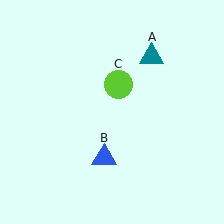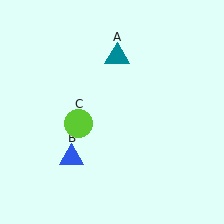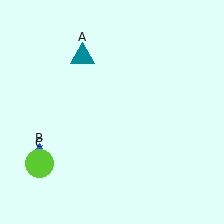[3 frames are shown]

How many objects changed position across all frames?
3 objects changed position: teal triangle (object A), blue triangle (object B), lime circle (object C).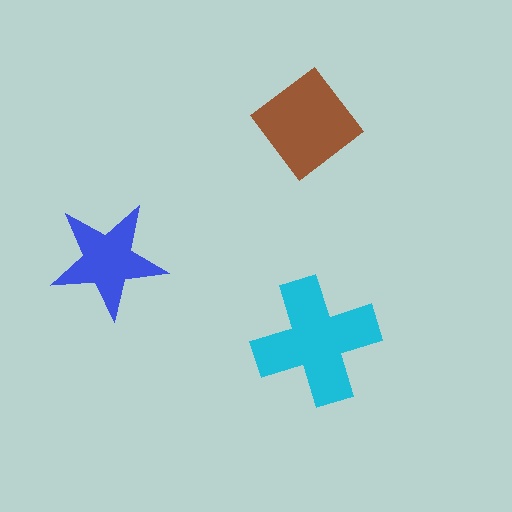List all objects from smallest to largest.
The blue star, the brown diamond, the cyan cross.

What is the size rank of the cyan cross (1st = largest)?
1st.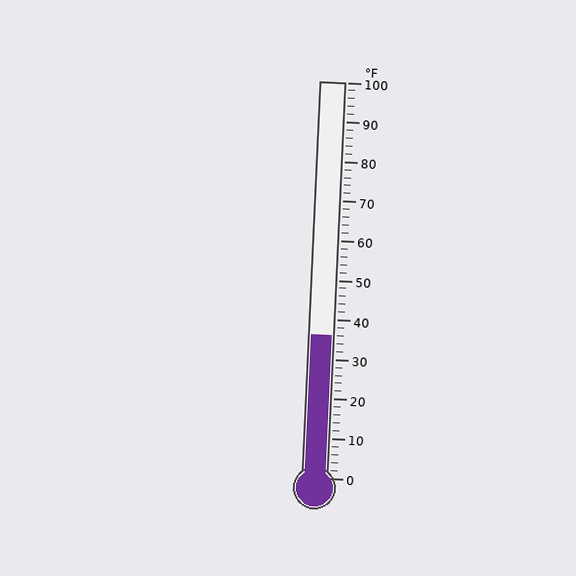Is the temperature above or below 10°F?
The temperature is above 10°F.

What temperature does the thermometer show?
The thermometer shows approximately 36°F.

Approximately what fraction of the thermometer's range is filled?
The thermometer is filled to approximately 35% of its range.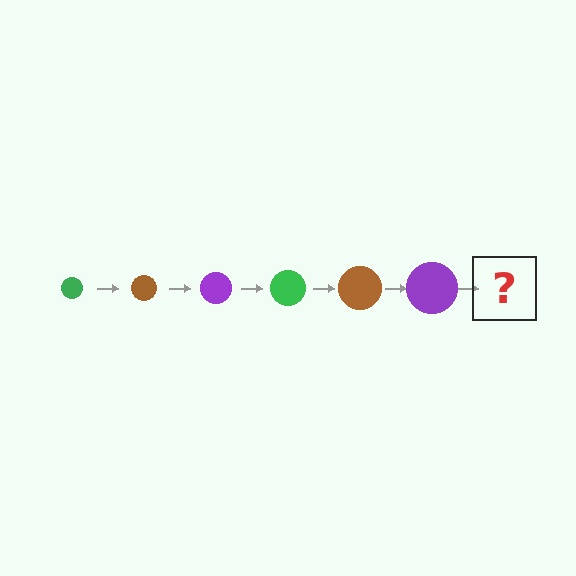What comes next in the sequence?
The next element should be a green circle, larger than the previous one.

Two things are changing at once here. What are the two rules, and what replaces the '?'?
The two rules are that the circle grows larger each step and the color cycles through green, brown, and purple. The '?' should be a green circle, larger than the previous one.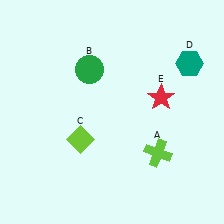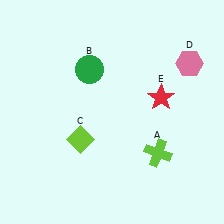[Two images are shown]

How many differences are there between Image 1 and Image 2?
There is 1 difference between the two images.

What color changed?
The hexagon (D) changed from teal in Image 1 to pink in Image 2.